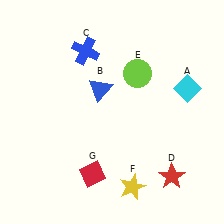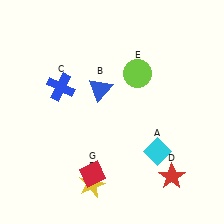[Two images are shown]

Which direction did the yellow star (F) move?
The yellow star (F) moved left.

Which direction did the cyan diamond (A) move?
The cyan diamond (A) moved down.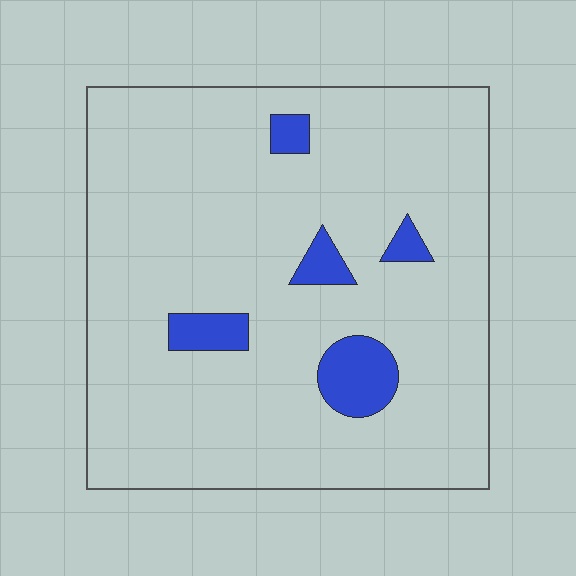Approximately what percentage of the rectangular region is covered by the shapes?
Approximately 10%.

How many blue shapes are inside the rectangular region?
5.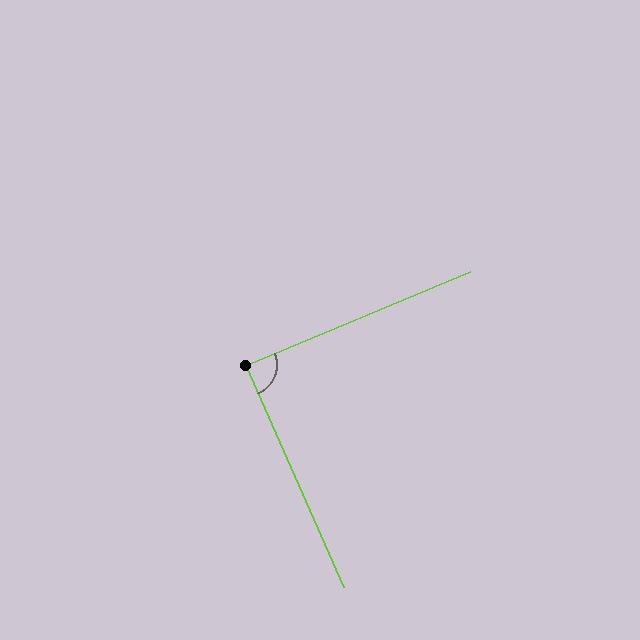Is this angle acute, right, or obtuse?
It is approximately a right angle.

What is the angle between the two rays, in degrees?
Approximately 89 degrees.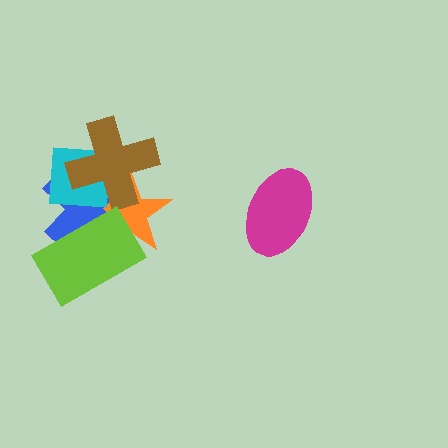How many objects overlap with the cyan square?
4 objects overlap with the cyan square.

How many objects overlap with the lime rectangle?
3 objects overlap with the lime rectangle.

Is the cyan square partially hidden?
Yes, it is partially covered by another shape.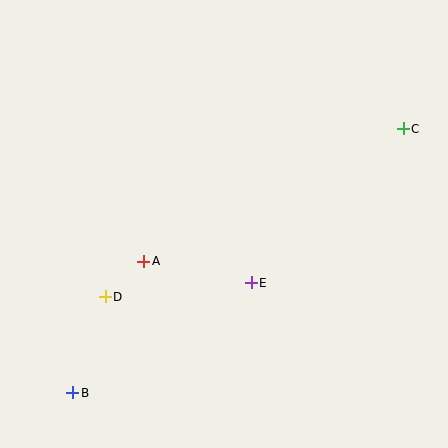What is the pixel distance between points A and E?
The distance between A and E is 109 pixels.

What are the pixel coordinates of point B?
Point B is at (73, 393).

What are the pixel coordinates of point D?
Point D is at (105, 297).